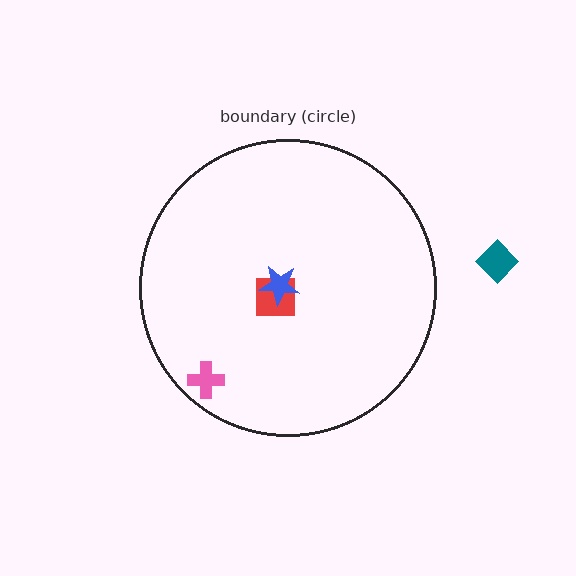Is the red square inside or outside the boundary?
Inside.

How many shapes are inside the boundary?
3 inside, 1 outside.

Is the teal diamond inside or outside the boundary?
Outside.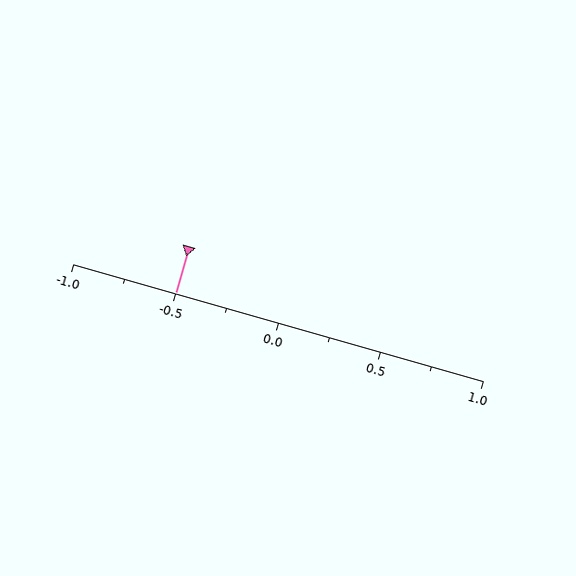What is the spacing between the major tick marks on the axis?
The major ticks are spaced 0.5 apart.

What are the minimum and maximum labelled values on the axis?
The axis runs from -1.0 to 1.0.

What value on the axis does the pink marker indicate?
The marker indicates approximately -0.5.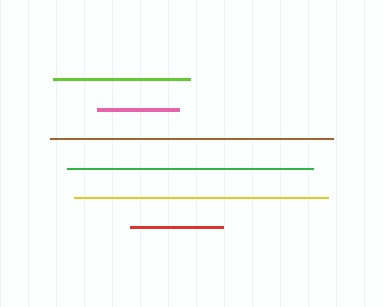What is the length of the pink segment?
The pink segment is approximately 82 pixels long.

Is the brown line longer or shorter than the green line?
The brown line is longer than the green line.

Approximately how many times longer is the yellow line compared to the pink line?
The yellow line is approximately 3.1 times the length of the pink line.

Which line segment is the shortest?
The pink line is the shortest at approximately 82 pixels.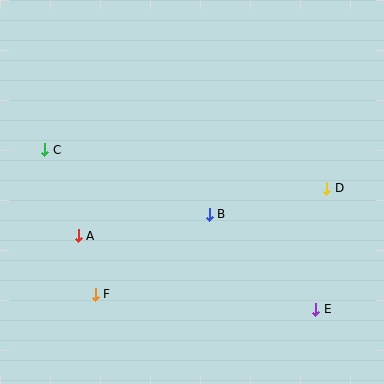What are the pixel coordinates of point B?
Point B is at (209, 214).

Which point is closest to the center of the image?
Point B at (209, 214) is closest to the center.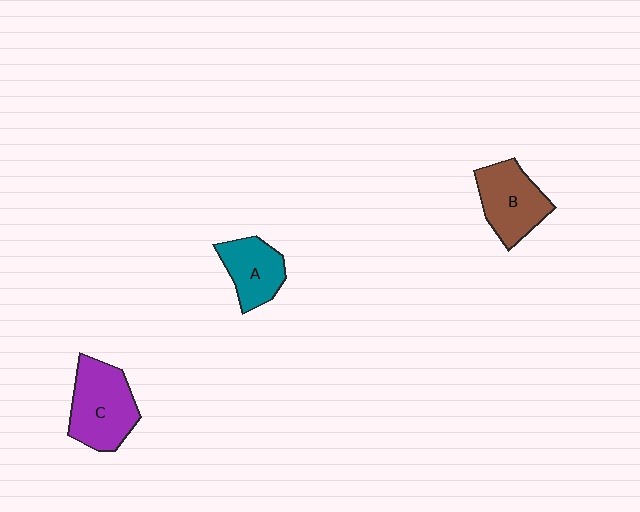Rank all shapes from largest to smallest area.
From largest to smallest: C (purple), B (brown), A (teal).